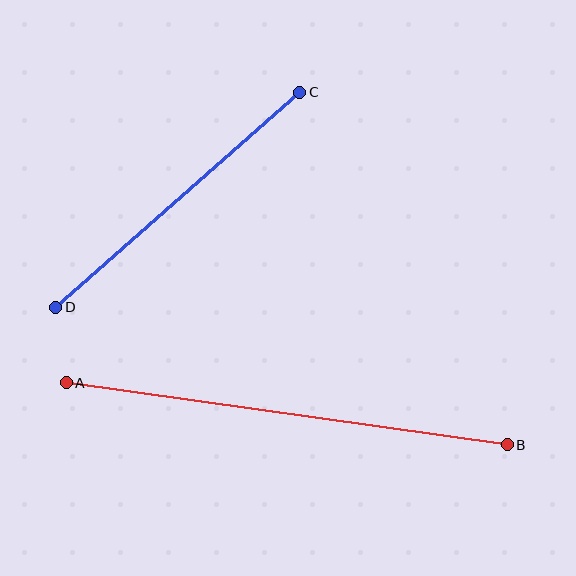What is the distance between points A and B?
The distance is approximately 445 pixels.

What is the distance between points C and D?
The distance is approximately 325 pixels.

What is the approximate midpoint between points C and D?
The midpoint is at approximately (178, 200) pixels.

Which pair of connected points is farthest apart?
Points A and B are farthest apart.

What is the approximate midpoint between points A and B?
The midpoint is at approximately (287, 414) pixels.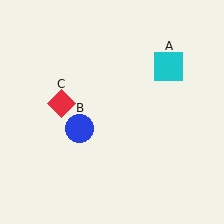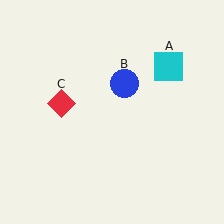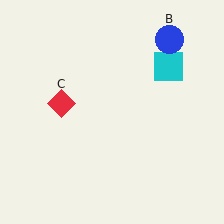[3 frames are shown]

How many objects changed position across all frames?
1 object changed position: blue circle (object B).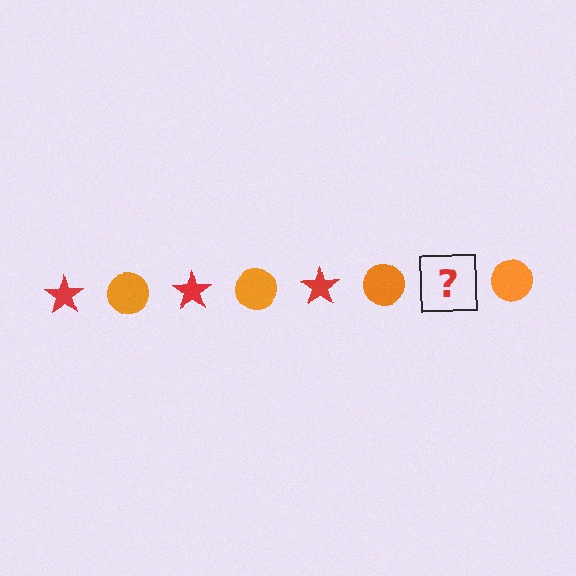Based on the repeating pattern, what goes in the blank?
The blank should be a red star.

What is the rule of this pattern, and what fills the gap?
The rule is that the pattern alternates between red star and orange circle. The gap should be filled with a red star.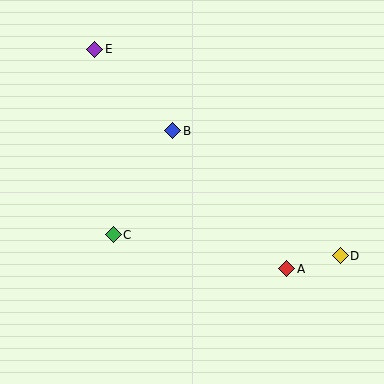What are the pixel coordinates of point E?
Point E is at (95, 49).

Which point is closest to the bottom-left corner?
Point C is closest to the bottom-left corner.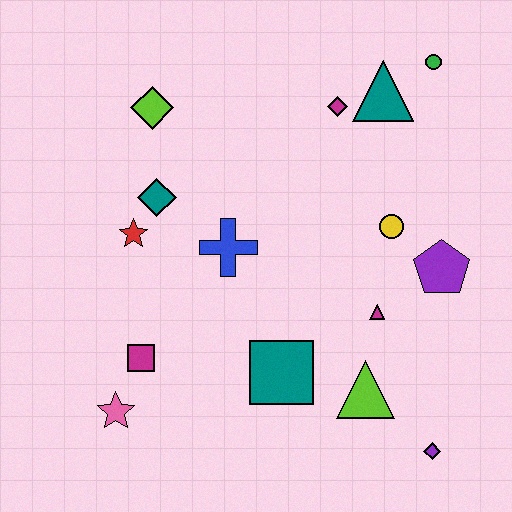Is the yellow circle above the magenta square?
Yes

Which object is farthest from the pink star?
The green circle is farthest from the pink star.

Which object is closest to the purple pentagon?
The yellow circle is closest to the purple pentagon.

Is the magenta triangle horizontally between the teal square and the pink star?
No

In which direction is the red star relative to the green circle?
The red star is to the left of the green circle.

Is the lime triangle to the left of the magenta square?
No